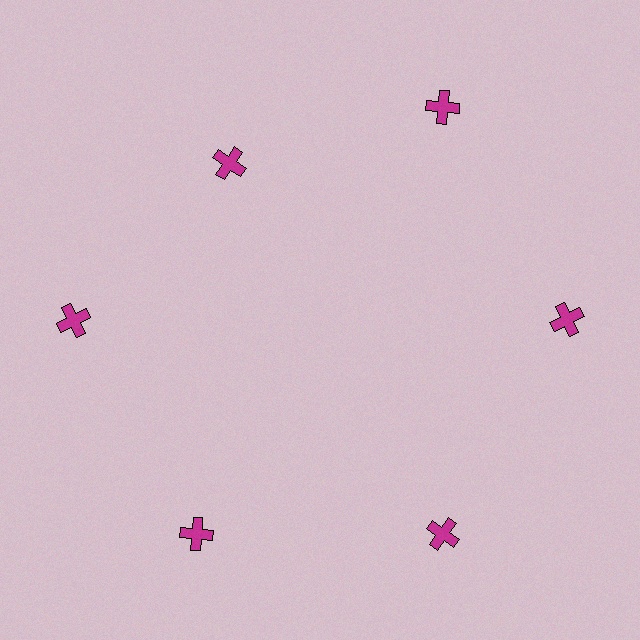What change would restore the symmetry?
The symmetry would be restored by moving it outward, back onto the ring so that all 6 crosses sit at equal angles and equal distance from the center.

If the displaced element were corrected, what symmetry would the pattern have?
It would have 6-fold rotational symmetry — the pattern would map onto itself every 60 degrees.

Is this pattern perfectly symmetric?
No. The 6 magenta crosses are arranged in a ring, but one element near the 11 o'clock position is pulled inward toward the center, breaking the 6-fold rotational symmetry.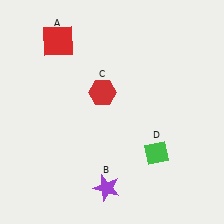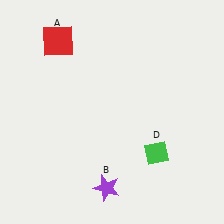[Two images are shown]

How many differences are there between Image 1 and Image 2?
There is 1 difference between the two images.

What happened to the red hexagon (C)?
The red hexagon (C) was removed in Image 2. It was in the top-left area of Image 1.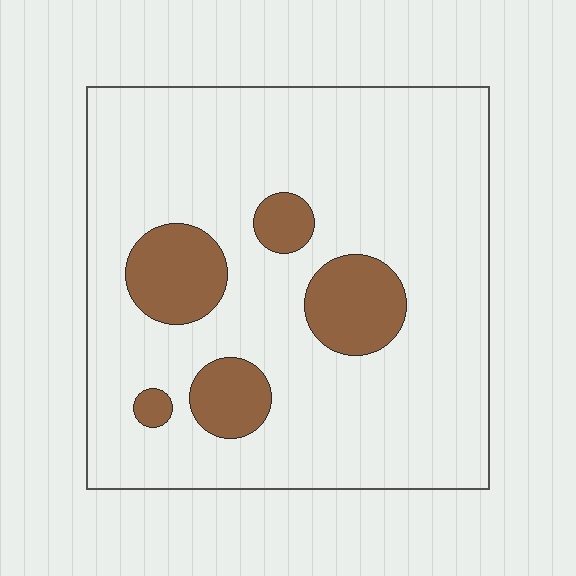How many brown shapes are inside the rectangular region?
5.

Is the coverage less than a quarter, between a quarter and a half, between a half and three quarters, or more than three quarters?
Less than a quarter.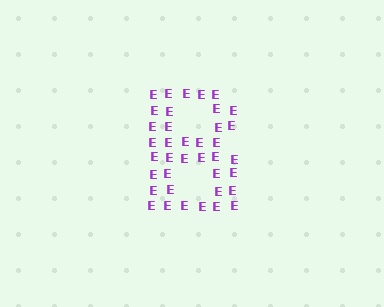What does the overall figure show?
The overall figure shows the digit 8.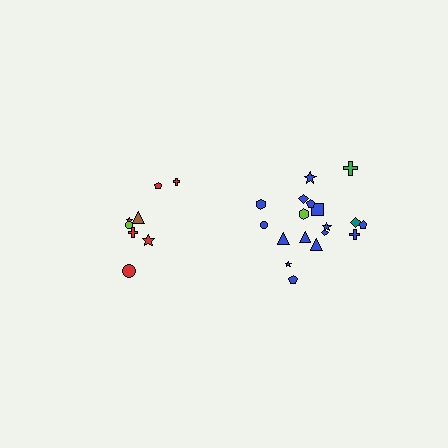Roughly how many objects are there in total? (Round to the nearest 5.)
Roughly 25 objects in total.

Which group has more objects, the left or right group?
The right group.